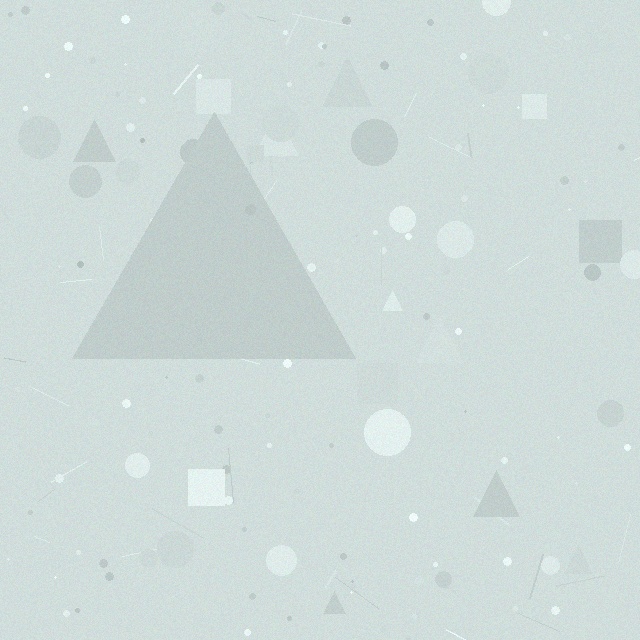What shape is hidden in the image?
A triangle is hidden in the image.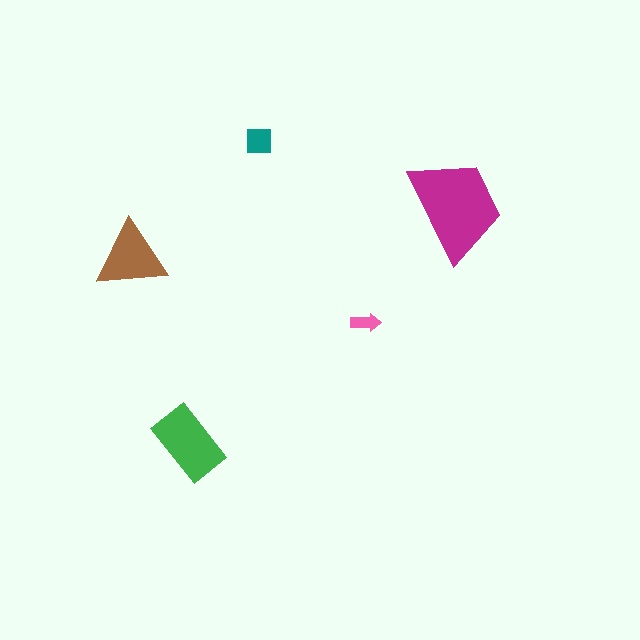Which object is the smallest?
The pink arrow.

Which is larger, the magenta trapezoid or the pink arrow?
The magenta trapezoid.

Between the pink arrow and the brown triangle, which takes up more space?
The brown triangle.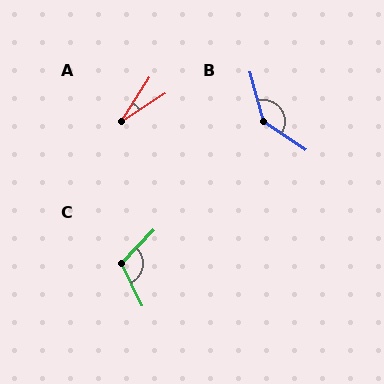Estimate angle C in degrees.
Approximately 110 degrees.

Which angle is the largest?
B, at approximately 138 degrees.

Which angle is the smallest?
A, at approximately 25 degrees.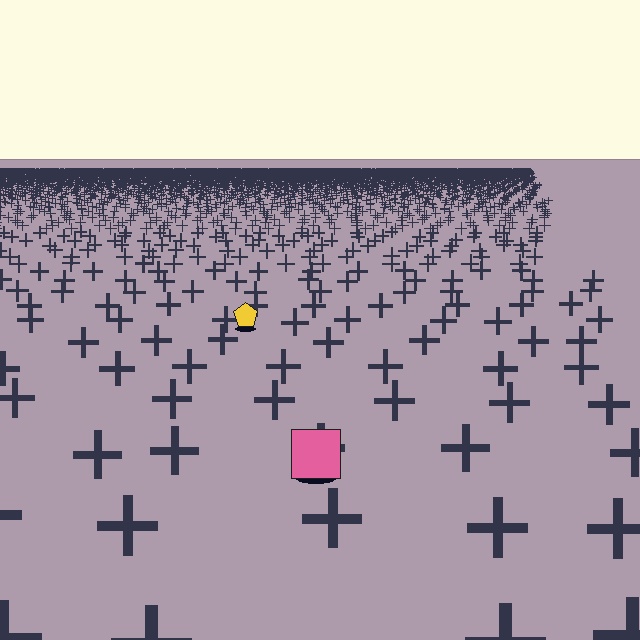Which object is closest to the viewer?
The pink square is closest. The texture marks near it are larger and more spread out.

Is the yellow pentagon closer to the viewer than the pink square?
No. The pink square is closer — you can tell from the texture gradient: the ground texture is coarser near it.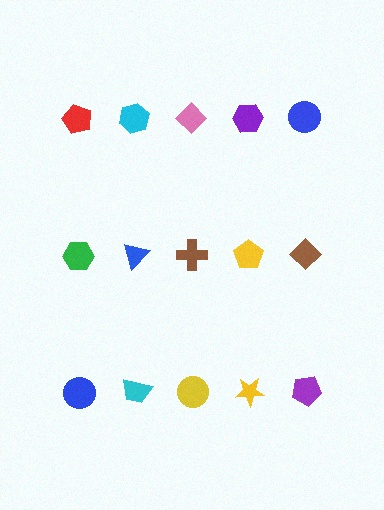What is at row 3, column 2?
A cyan trapezoid.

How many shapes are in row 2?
5 shapes.